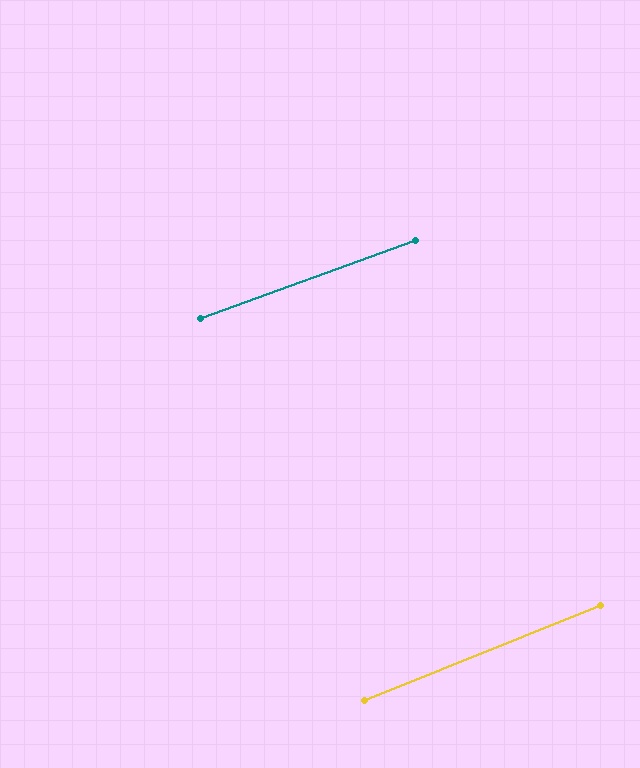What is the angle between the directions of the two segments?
Approximately 2 degrees.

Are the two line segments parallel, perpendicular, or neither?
Parallel — their directions differ by only 1.9°.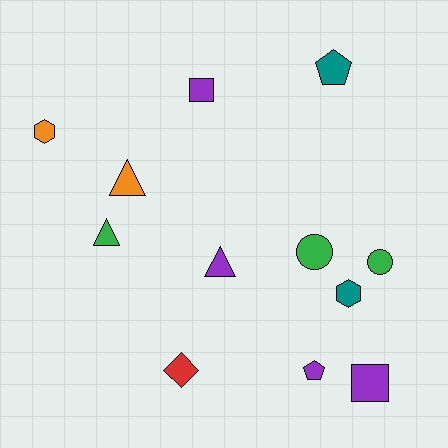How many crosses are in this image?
There are no crosses.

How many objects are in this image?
There are 12 objects.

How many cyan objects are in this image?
There are no cyan objects.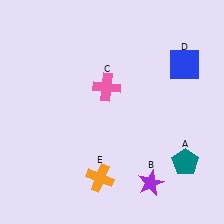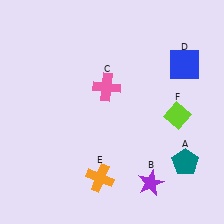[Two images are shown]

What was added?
A lime diamond (F) was added in Image 2.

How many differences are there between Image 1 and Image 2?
There is 1 difference between the two images.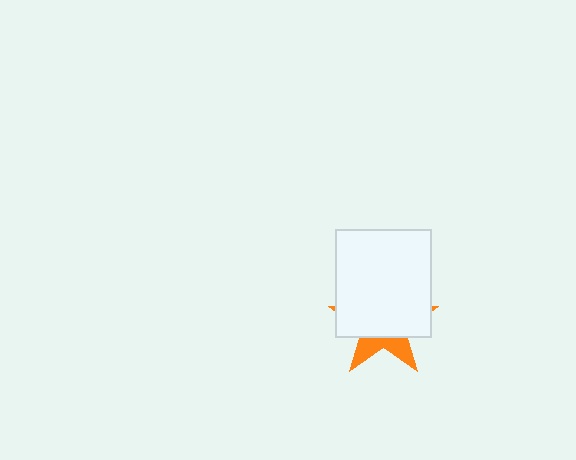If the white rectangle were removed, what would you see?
You would see the complete orange star.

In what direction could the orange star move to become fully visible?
The orange star could move down. That would shift it out from behind the white rectangle entirely.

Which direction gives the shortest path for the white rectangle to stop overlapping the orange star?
Moving up gives the shortest separation.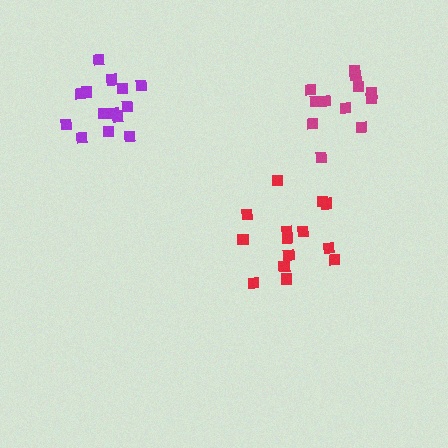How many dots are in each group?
Group 1: 12 dots, Group 2: 14 dots, Group 3: 14 dots (40 total).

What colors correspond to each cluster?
The clusters are colored: magenta, red, purple.